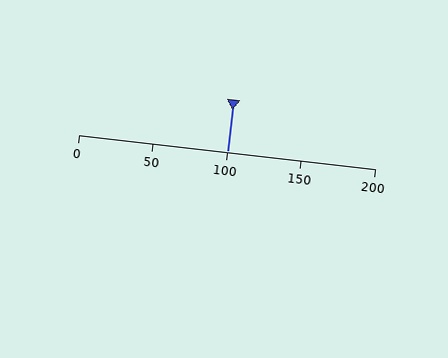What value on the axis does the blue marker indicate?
The marker indicates approximately 100.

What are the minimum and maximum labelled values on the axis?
The axis runs from 0 to 200.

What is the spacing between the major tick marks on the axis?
The major ticks are spaced 50 apart.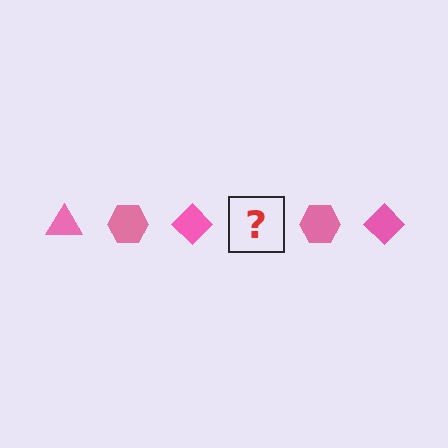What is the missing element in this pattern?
The missing element is a pink triangle.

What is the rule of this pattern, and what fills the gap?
The rule is that the pattern cycles through triangle, hexagon, diamond shapes in pink. The gap should be filled with a pink triangle.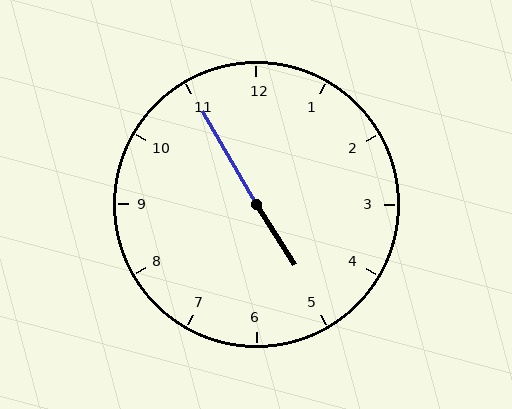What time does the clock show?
4:55.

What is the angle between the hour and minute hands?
Approximately 178 degrees.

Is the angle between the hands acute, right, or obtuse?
It is obtuse.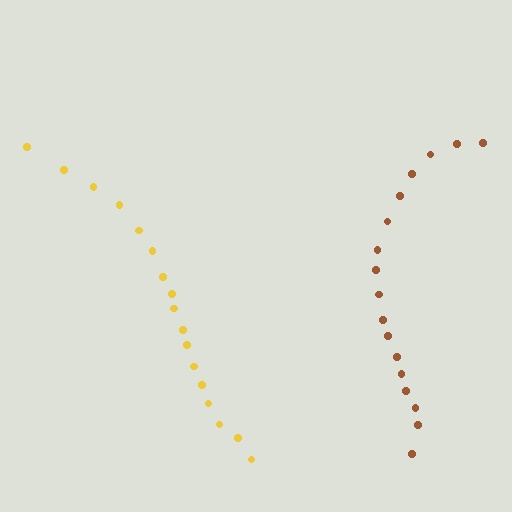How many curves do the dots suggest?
There are 2 distinct paths.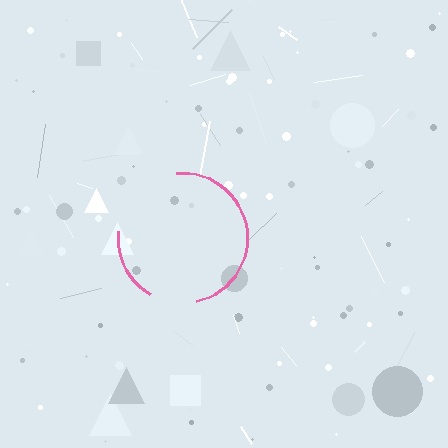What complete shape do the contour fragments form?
The contour fragments form a circle.